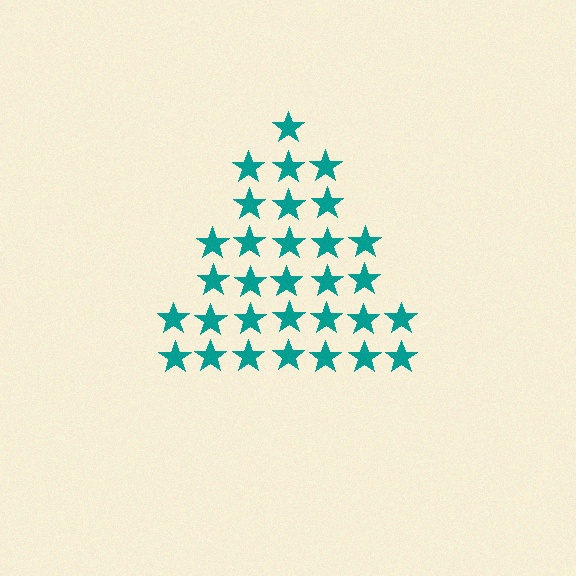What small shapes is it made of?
It is made of small stars.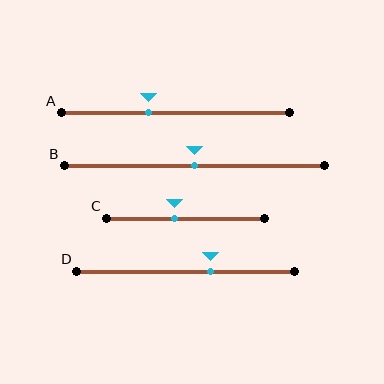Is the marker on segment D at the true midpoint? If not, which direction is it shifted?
No, the marker on segment D is shifted to the right by about 12% of the segment length.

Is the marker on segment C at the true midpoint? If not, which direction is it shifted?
No, the marker on segment C is shifted to the left by about 7% of the segment length.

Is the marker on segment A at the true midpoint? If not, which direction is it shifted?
No, the marker on segment A is shifted to the left by about 12% of the segment length.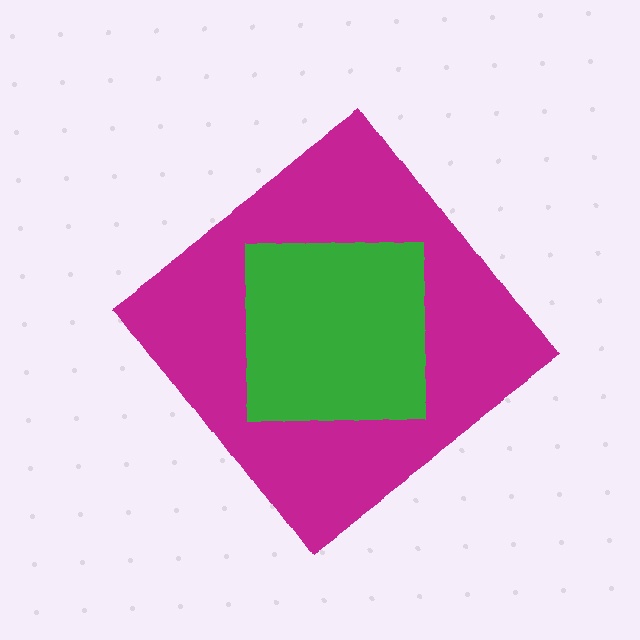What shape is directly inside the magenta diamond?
The green square.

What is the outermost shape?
The magenta diamond.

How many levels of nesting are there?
2.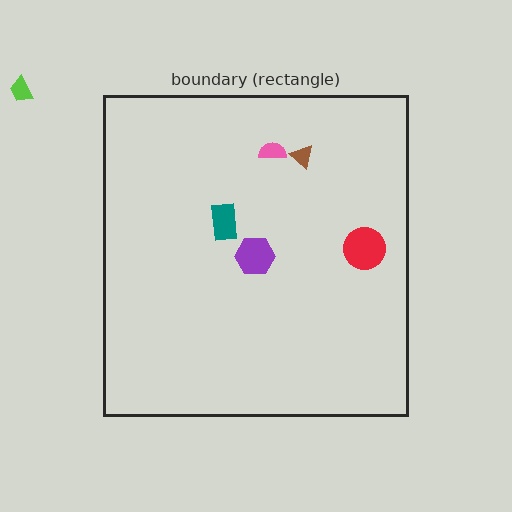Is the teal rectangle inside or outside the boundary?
Inside.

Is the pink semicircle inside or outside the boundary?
Inside.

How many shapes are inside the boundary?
5 inside, 1 outside.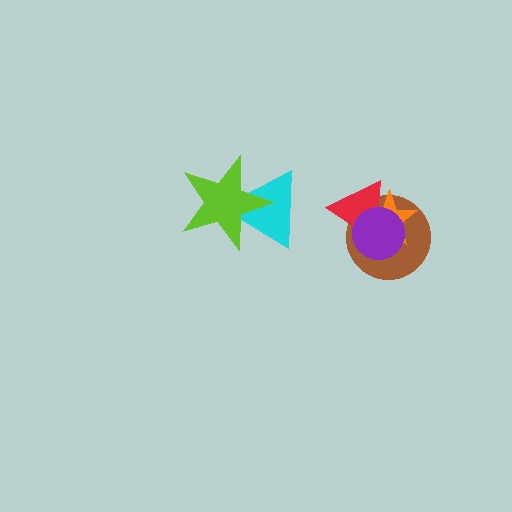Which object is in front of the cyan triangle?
The lime star is in front of the cyan triangle.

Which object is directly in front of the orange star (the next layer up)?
The red triangle is directly in front of the orange star.